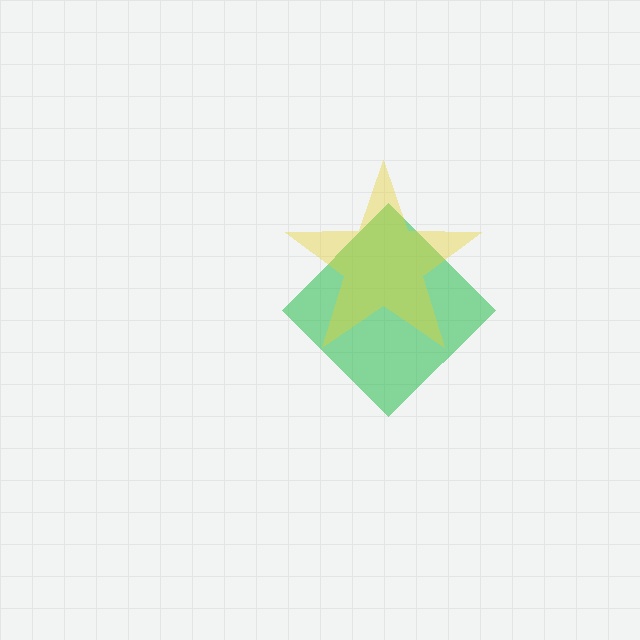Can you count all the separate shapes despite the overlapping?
Yes, there are 2 separate shapes.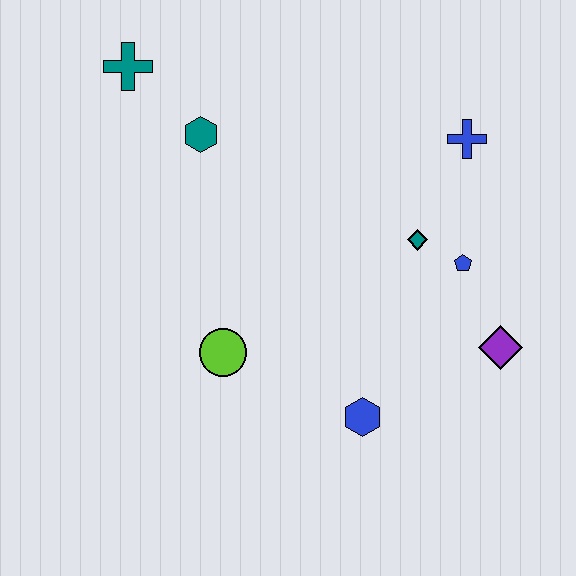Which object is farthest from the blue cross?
The teal cross is farthest from the blue cross.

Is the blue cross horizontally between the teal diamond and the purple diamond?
Yes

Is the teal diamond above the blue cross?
No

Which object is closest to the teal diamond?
The blue pentagon is closest to the teal diamond.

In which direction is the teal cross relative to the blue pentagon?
The teal cross is to the left of the blue pentagon.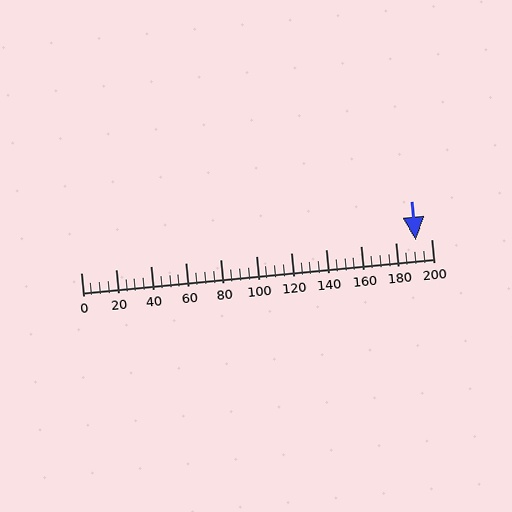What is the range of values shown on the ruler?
The ruler shows values from 0 to 200.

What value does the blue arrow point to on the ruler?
The blue arrow points to approximately 191.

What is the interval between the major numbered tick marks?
The major tick marks are spaced 20 units apart.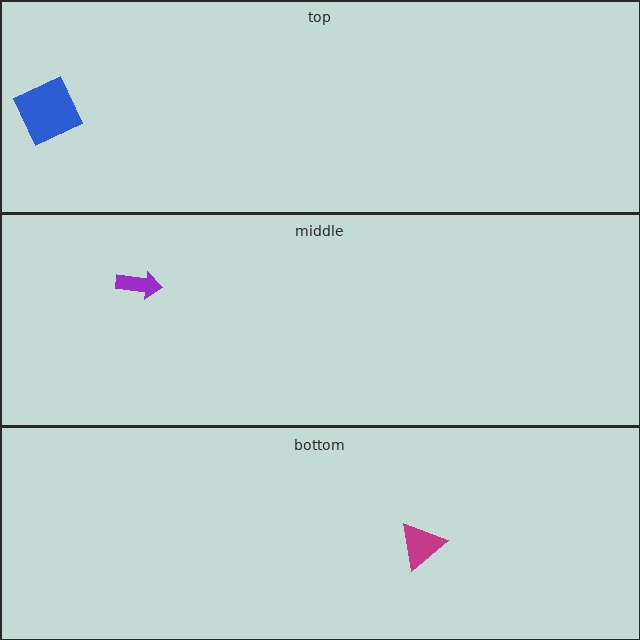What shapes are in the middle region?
The purple arrow.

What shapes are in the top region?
The blue diamond.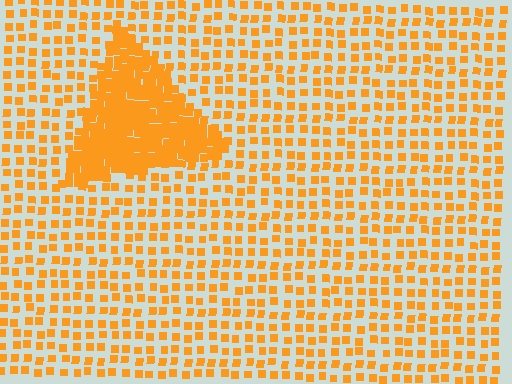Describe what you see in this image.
The image contains small orange elements arranged at two different densities. A triangle-shaped region is visible where the elements are more densely packed than the surrounding area.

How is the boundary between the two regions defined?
The boundary is defined by a change in element density (approximately 2.8x ratio). All elements are the same color, size, and shape.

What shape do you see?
I see a triangle.